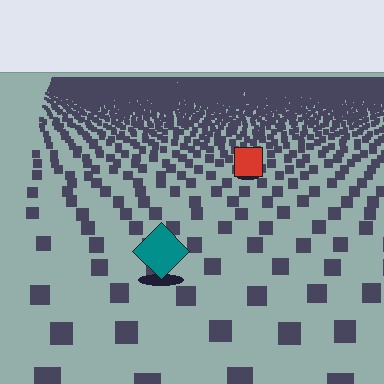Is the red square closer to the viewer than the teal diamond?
No. The teal diamond is closer — you can tell from the texture gradient: the ground texture is coarser near it.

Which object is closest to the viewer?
The teal diamond is closest. The texture marks near it are larger and more spread out.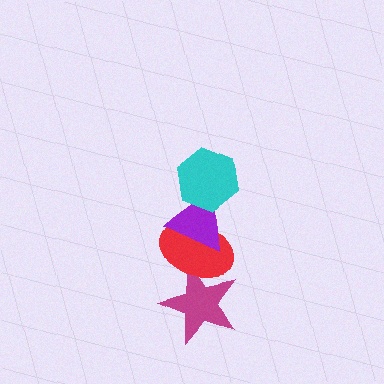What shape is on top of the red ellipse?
The purple triangle is on top of the red ellipse.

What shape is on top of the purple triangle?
The cyan hexagon is on top of the purple triangle.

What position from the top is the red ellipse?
The red ellipse is 3rd from the top.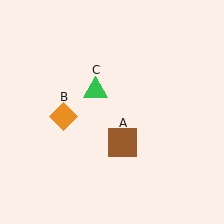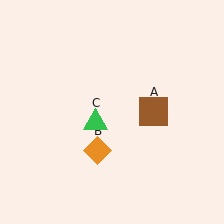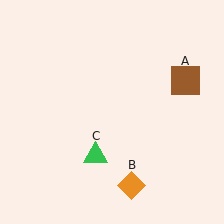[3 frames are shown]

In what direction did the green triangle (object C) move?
The green triangle (object C) moved down.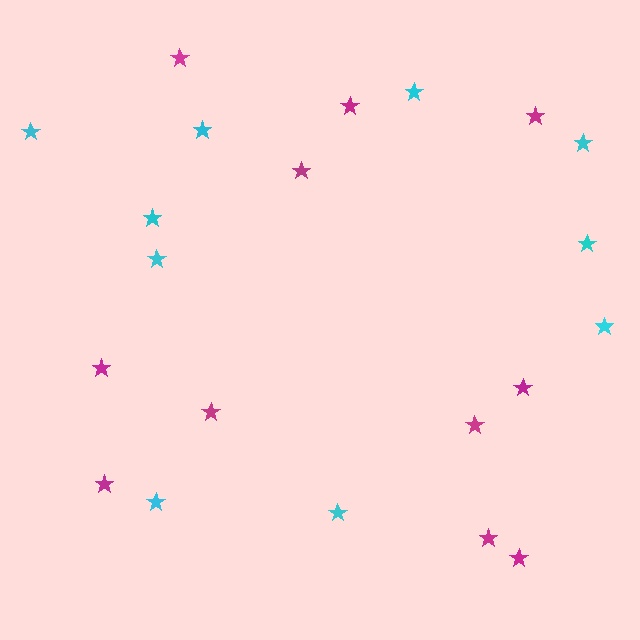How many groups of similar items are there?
There are 2 groups: one group of magenta stars (11) and one group of cyan stars (10).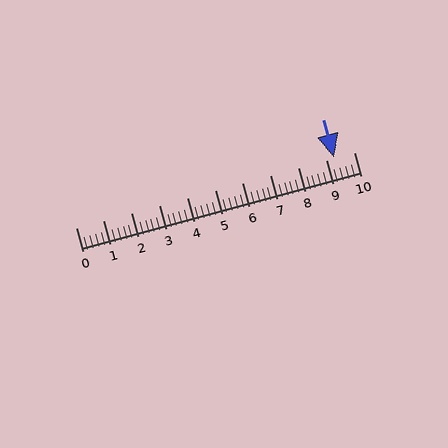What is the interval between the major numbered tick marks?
The major tick marks are spaced 1 units apart.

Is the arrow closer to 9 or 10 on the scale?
The arrow is closer to 9.